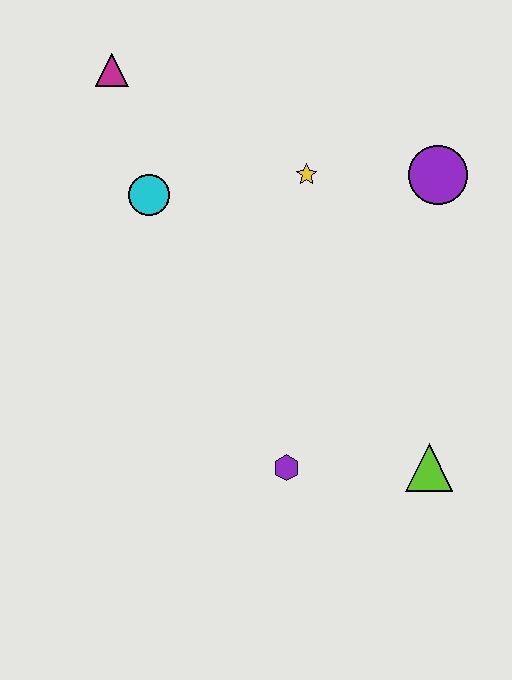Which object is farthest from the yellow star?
The lime triangle is farthest from the yellow star.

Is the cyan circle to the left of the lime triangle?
Yes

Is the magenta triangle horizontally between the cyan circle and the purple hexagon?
No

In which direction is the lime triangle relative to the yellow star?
The lime triangle is below the yellow star.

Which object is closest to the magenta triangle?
The cyan circle is closest to the magenta triangle.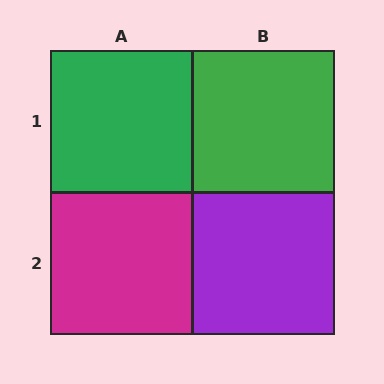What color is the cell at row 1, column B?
Green.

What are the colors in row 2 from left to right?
Magenta, purple.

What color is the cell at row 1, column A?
Green.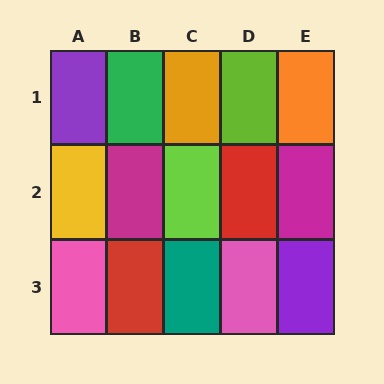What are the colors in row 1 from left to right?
Purple, green, orange, lime, orange.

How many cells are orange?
2 cells are orange.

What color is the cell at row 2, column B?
Magenta.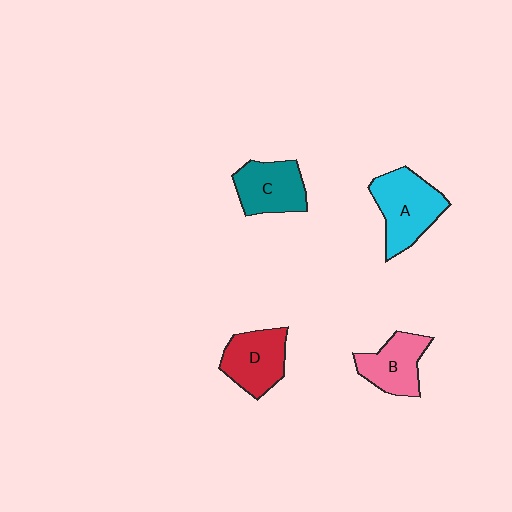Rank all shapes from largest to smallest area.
From largest to smallest: A (cyan), D (red), C (teal), B (pink).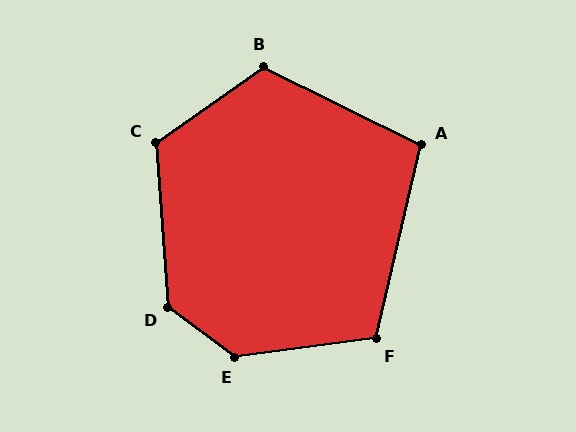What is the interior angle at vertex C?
Approximately 121 degrees (obtuse).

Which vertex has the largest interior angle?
E, at approximately 136 degrees.